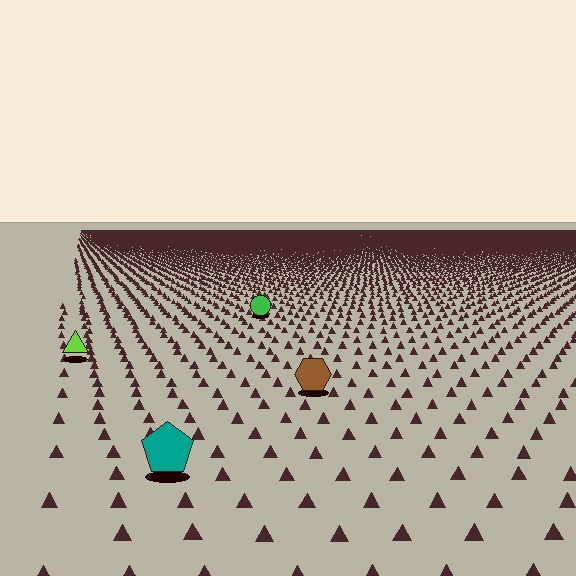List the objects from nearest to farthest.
From nearest to farthest: the teal pentagon, the brown hexagon, the lime triangle, the green circle.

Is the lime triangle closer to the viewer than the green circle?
Yes. The lime triangle is closer — you can tell from the texture gradient: the ground texture is coarser near it.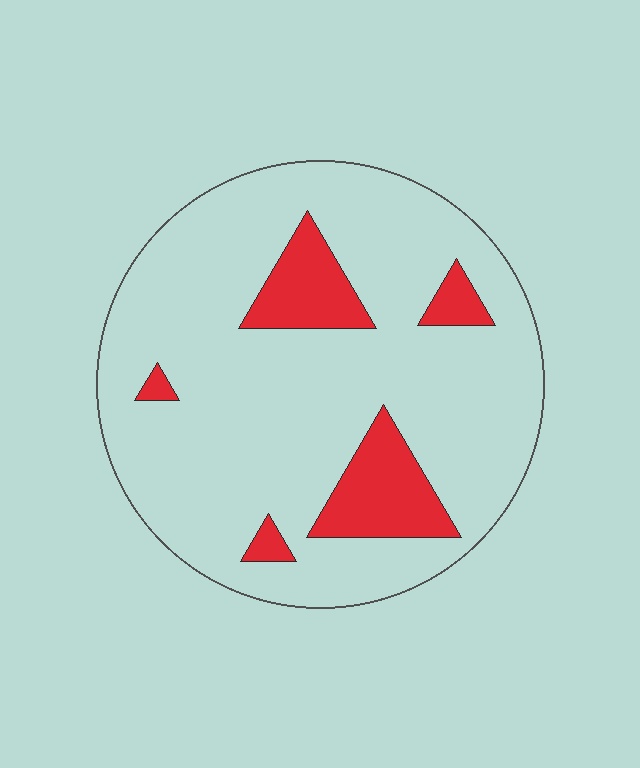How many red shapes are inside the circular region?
5.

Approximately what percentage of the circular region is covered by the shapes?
Approximately 15%.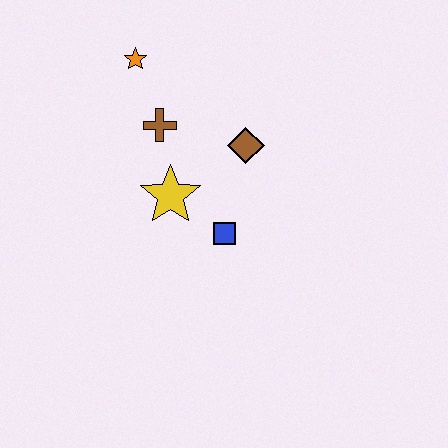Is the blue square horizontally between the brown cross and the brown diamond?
Yes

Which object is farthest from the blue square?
The orange star is farthest from the blue square.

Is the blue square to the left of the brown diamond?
Yes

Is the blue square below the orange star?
Yes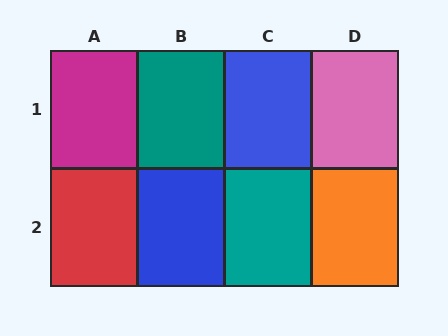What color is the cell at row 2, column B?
Blue.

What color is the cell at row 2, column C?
Teal.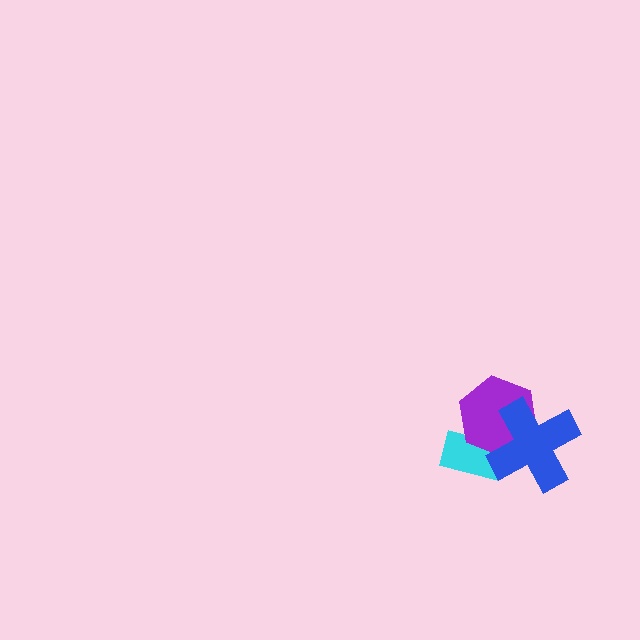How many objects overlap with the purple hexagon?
2 objects overlap with the purple hexagon.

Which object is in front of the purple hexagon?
The blue cross is in front of the purple hexagon.